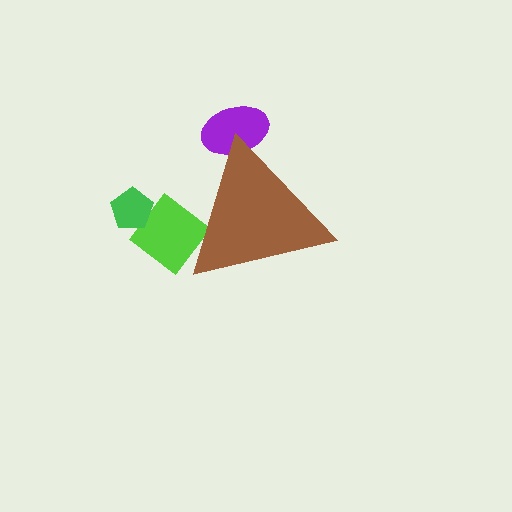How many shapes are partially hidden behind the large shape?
2 shapes are partially hidden.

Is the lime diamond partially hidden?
Yes, the lime diamond is partially hidden behind the brown triangle.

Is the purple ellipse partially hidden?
Yes, the purple ellipse is partially hidden behind the brown triangle.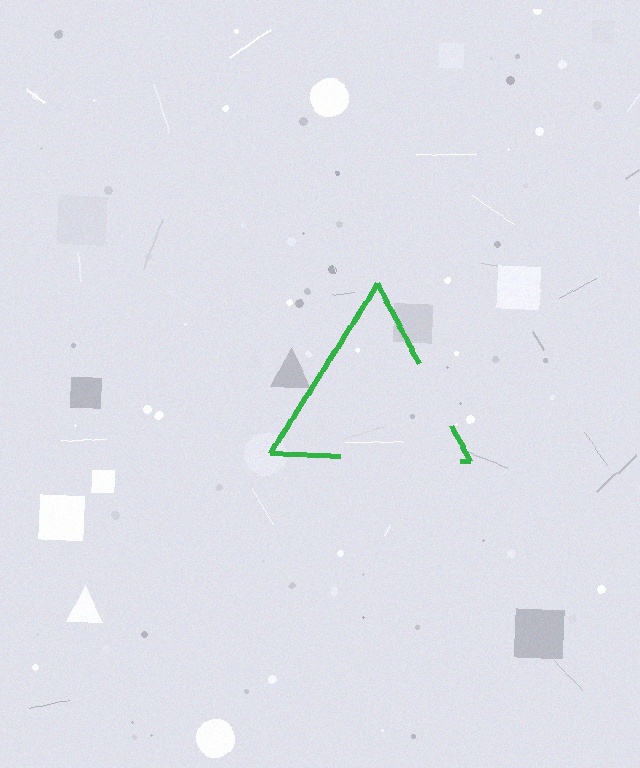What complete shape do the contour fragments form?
The contour fragments form a triangle.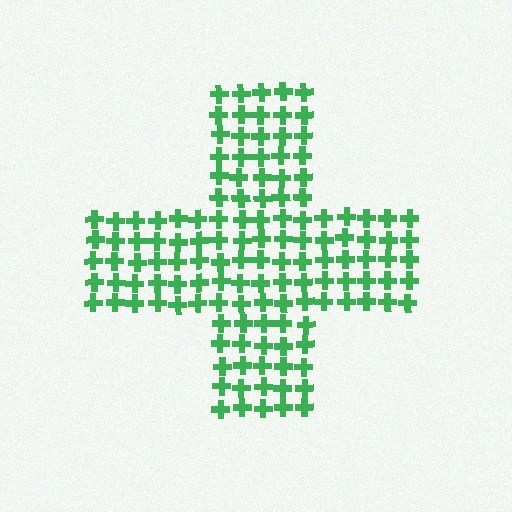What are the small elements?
The small elements are crosses.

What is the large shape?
The large shape is a cross.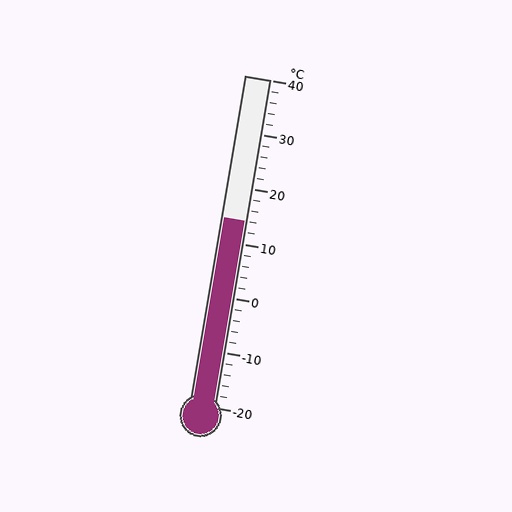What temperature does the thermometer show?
The thermometer shows approximately 14°C.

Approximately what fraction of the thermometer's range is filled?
The thermometer is filled to approximately 55% of its range.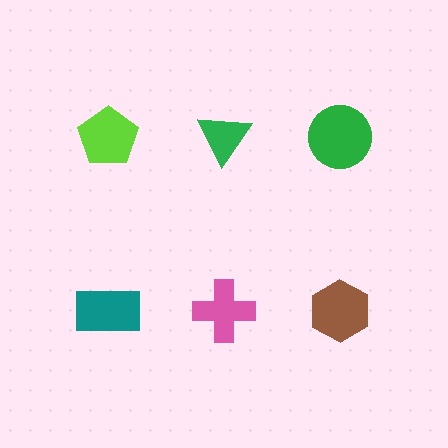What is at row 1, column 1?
A lime pentagon.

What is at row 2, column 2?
A pink cross.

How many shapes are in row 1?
3 shapes.